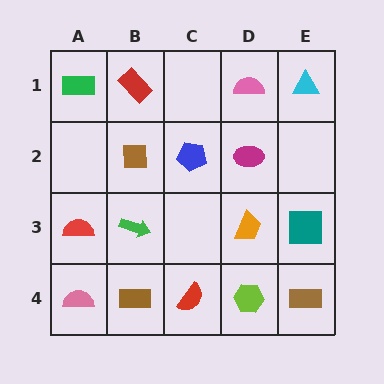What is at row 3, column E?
A teal square.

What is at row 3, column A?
A red semicircle.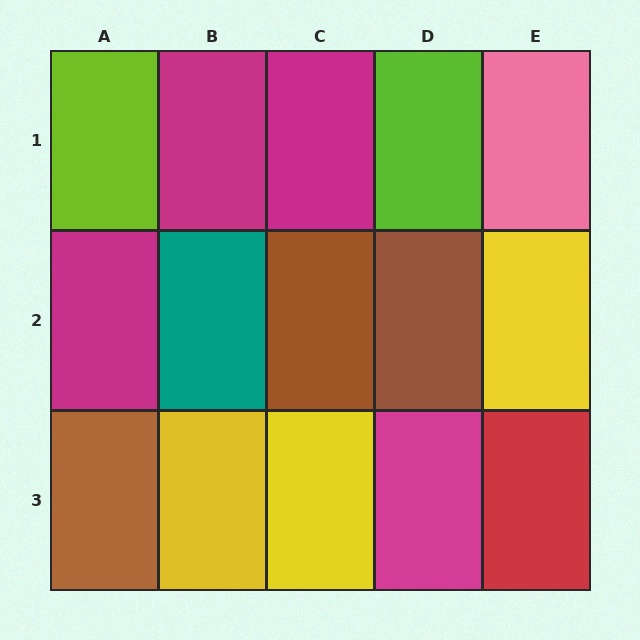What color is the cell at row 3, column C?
Yellow.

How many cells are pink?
1 cell is pink.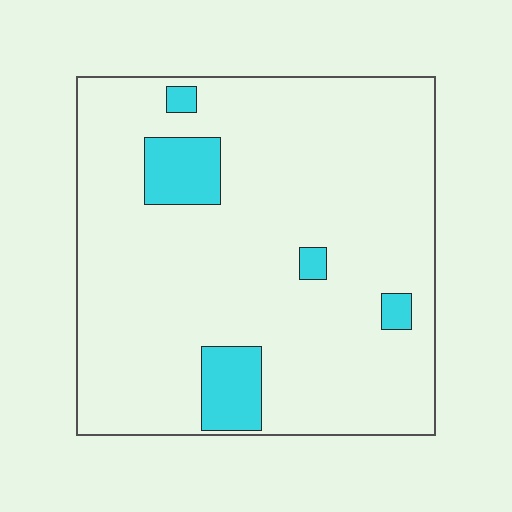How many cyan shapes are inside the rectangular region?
5.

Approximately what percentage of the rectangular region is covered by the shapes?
Approximately 10%.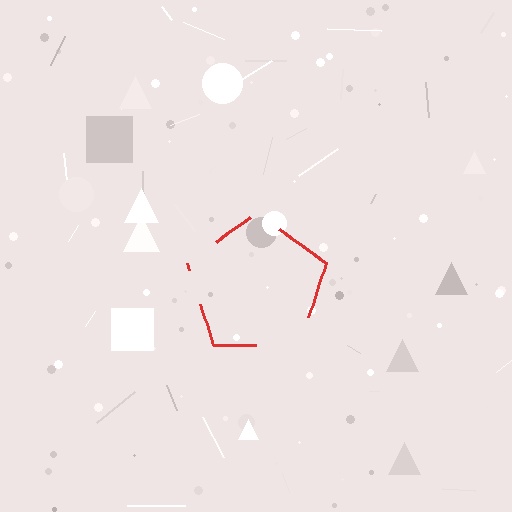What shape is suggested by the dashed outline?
The dashed outline suggests a pentagon.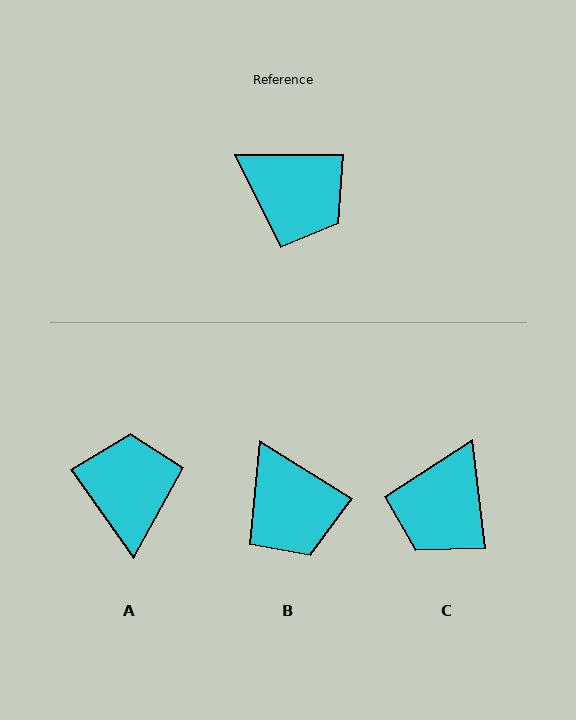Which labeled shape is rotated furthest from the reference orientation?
A, about 125 degrees away.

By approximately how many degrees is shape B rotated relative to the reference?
Approximately 32 degrees clockwise.